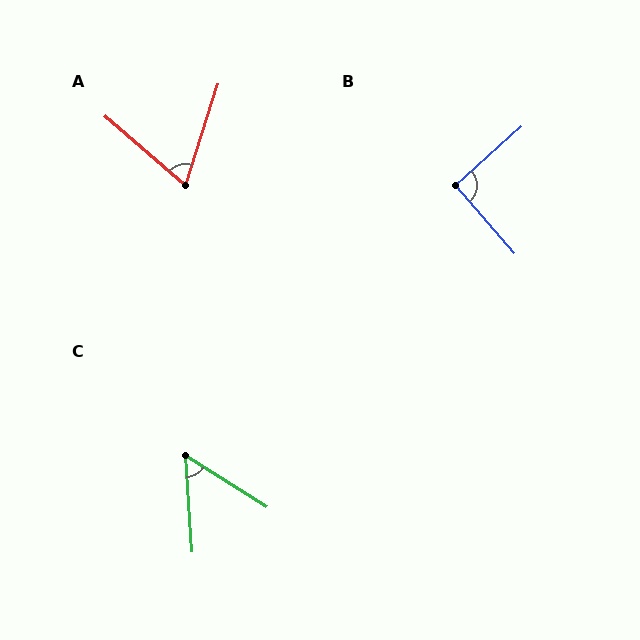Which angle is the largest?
B, at approximately 90 degrees.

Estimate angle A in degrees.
Approximately 67 degrees.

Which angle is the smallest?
C, at approximately 54 degrees.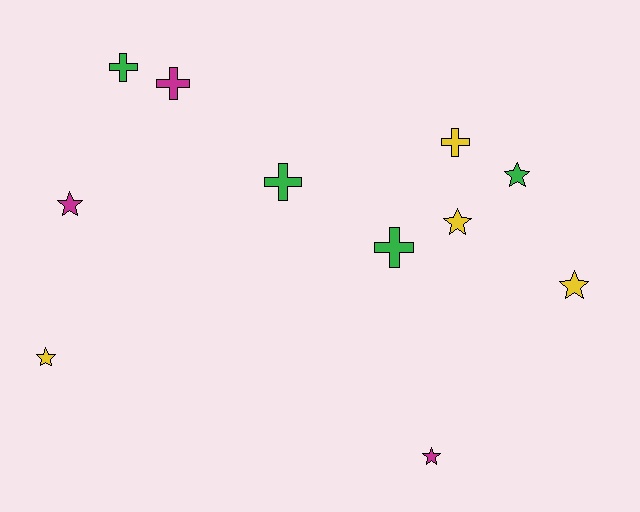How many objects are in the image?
There are 11 objects.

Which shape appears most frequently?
Star, with 6 objects.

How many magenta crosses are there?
There is 1 magenta cross.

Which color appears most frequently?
Yellow, with 4 objects.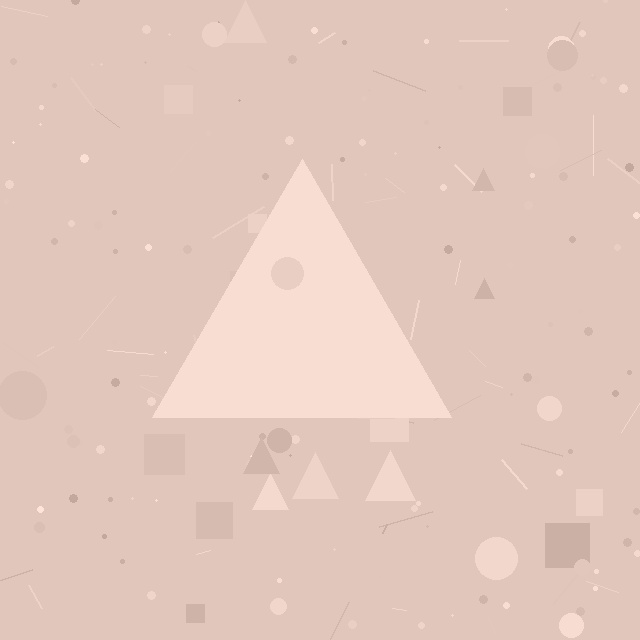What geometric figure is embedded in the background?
A triangle is embedded in the background.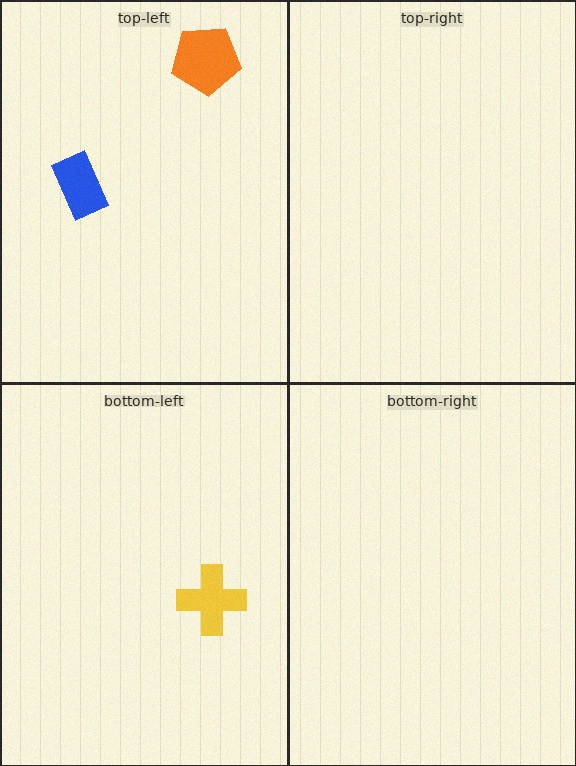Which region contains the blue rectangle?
The top-left region.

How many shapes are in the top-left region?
2.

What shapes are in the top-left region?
The orange pentagon, the blue rectangle.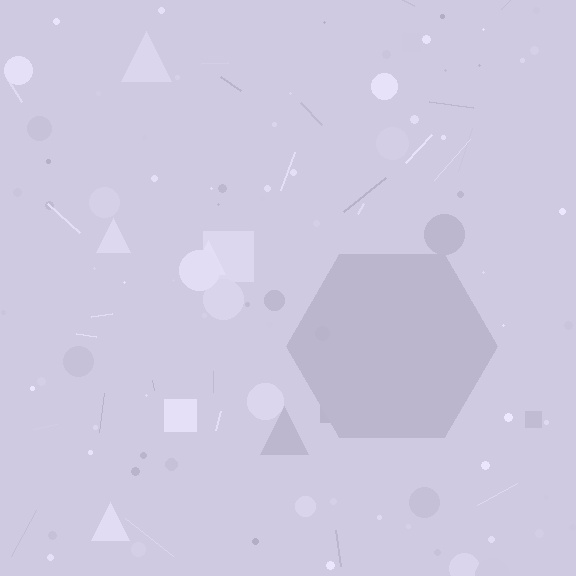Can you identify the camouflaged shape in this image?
The camouflaged shape is a hexagon.